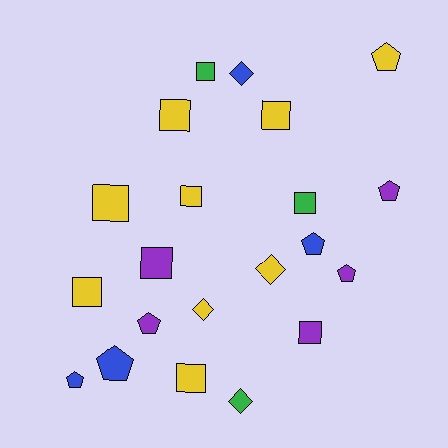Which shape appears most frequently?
Square, with 10 objects.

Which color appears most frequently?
Yellow, with 9 objects.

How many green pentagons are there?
There are no green pentagons.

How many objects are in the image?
There are 21 objects.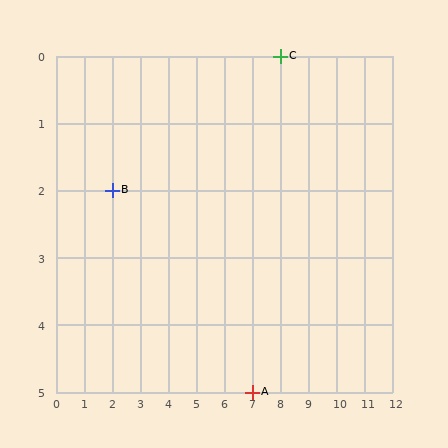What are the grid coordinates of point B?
Point B is at grid coordinates (2, 2).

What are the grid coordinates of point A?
Point A is at grid coordinates (7, 5).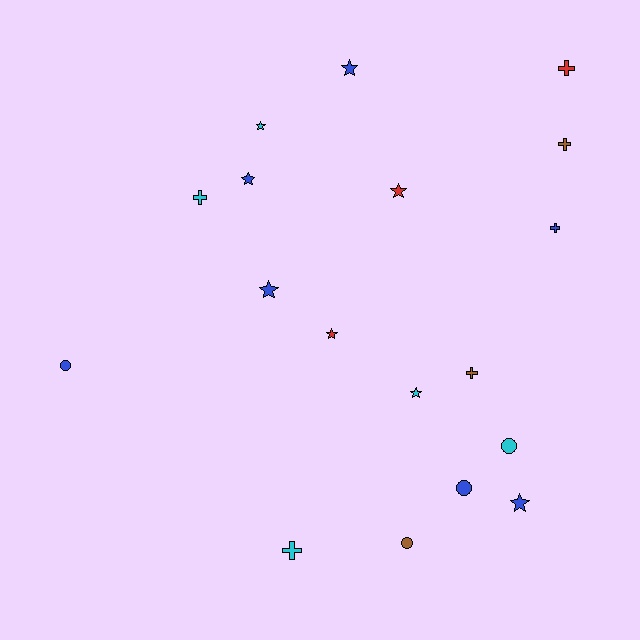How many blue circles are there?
There are 2 blue circles.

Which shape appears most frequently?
Star, with 8 objects.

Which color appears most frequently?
Blue, with 7 objects.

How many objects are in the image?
There are 18 objects.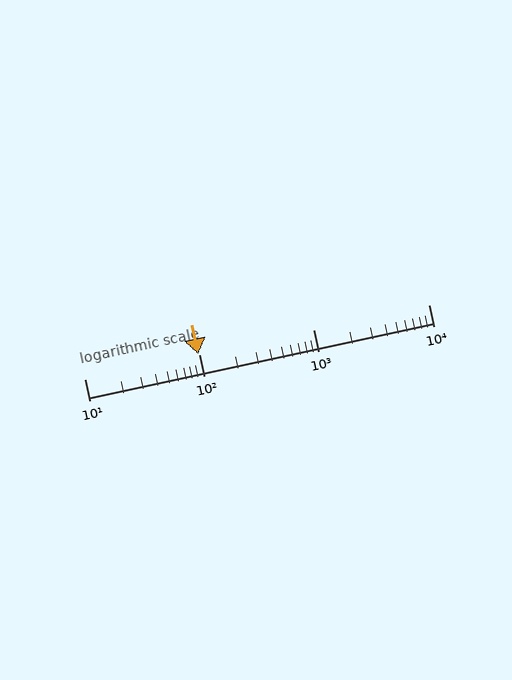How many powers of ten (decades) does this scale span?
The scale spans 3 decades, from 10 to 10000.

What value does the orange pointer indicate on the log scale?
The pointer indicates approximately 99.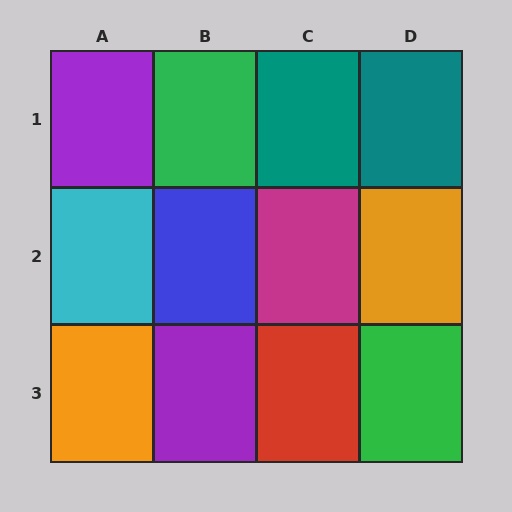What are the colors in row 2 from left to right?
Cyan, blue, magenta, orange.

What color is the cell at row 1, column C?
Teal.